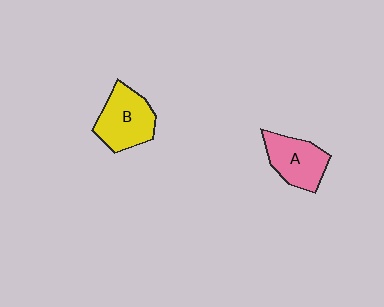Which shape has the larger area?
Shape B (yellow).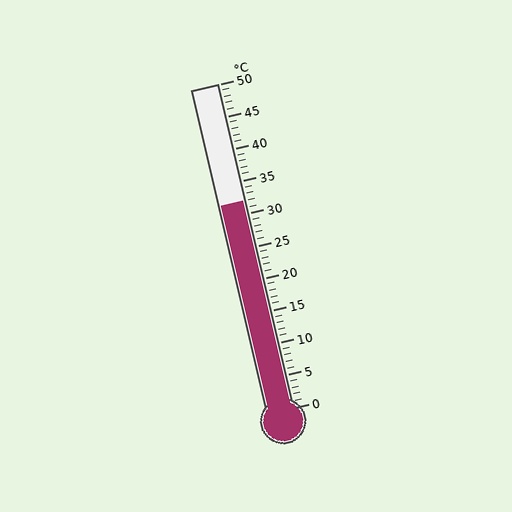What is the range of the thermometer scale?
The thermometer scale ranges from 0°C to 50°C.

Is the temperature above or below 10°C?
The temperature is above 10°C.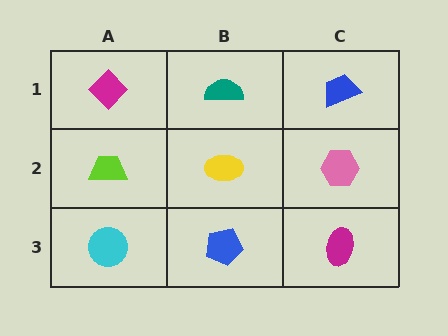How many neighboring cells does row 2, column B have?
4.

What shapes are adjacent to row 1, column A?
A lime trapezoid (row 2, column A), a teal semicircle (row 1, column B).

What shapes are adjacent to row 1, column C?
A pink hexagon (row 2, column C), a teal semicircle (row 1, column B).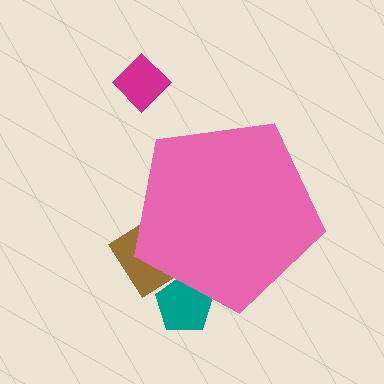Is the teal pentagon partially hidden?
Yes, the teal pentagon is partially hidden behind the pink pentagon.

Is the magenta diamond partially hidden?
No, the magenta diamond is fully visible.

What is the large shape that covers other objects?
A pink pentagon.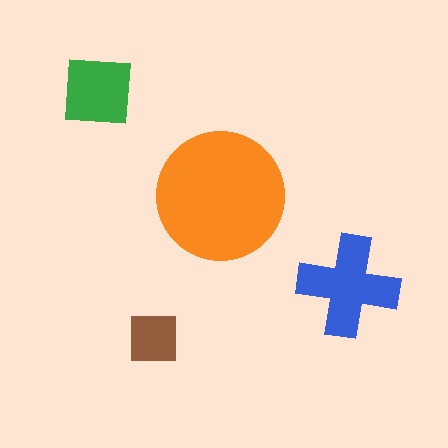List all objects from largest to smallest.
The orange circle, the blue cross, the green square, the brown square.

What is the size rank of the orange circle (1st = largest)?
1st.